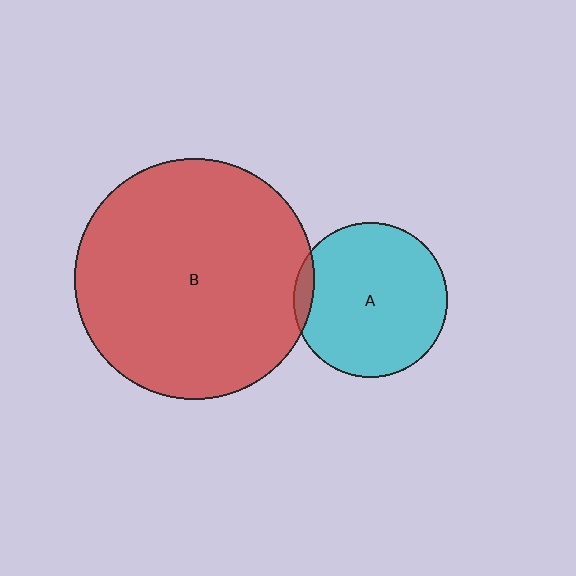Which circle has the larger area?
Circle B (red).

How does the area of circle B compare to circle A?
Approximately 2.4 times.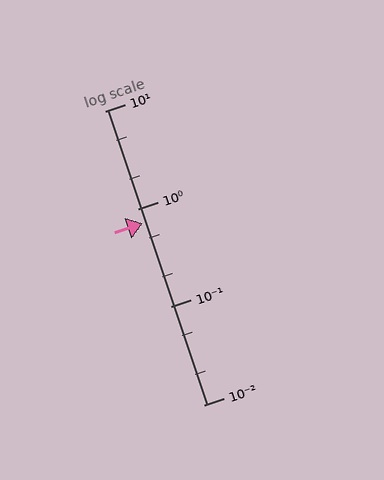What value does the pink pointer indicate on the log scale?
The pointer indicates approximately 0.71.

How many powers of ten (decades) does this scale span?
The scale spans 3 decades, from 0.01 to 10.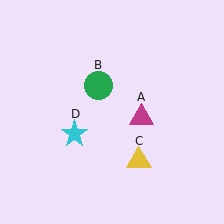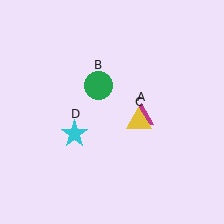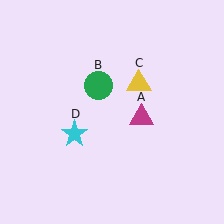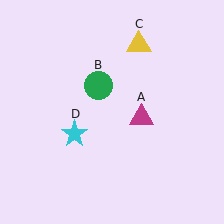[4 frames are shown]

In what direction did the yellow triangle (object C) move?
The yellow triangle (object C) moved up.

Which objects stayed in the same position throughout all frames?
Magenta triangle (object A) and green circle (object B) and cyan star (object D) remained stationary.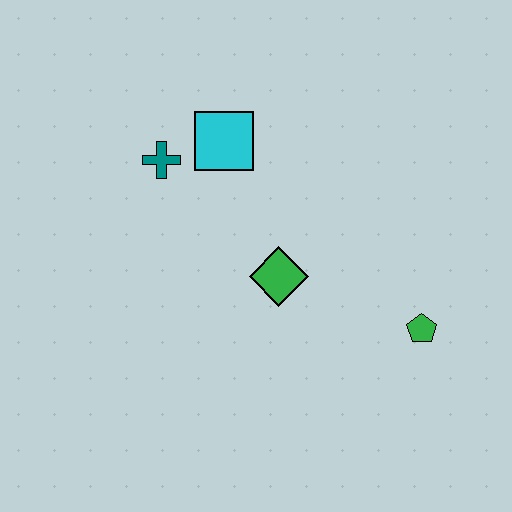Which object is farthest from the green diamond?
The teal cross is farthest from the green diamond.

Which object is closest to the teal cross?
The cyan square is closest to the teal cross.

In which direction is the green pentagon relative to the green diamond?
The green pentagon is to the right of the green diamond.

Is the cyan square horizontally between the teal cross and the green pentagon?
Yes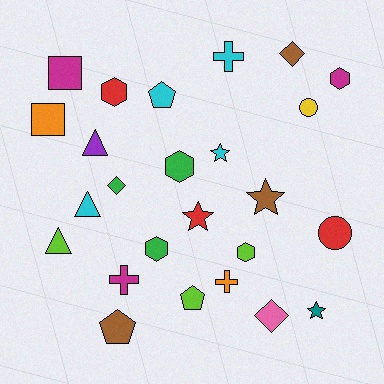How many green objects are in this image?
There are 3 green objects.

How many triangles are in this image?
There are 3 triangles.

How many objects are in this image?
There are 25 objects.